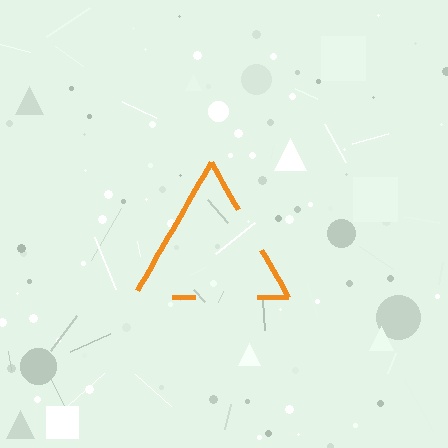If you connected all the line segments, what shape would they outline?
They would outline a triangle.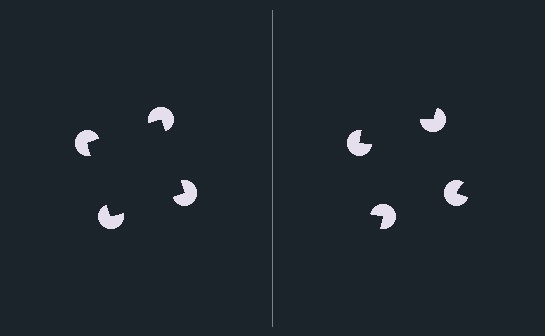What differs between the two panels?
The pac-man discs are positioned identically on both sides; only the wedge orientations differ. On the left they align to a square; on the right they are misaligned.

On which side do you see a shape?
An illusory square appears on the left side. On the right side the wedge cuts are rotated, so no coherent shape forms.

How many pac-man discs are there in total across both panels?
8 — 4 on each side.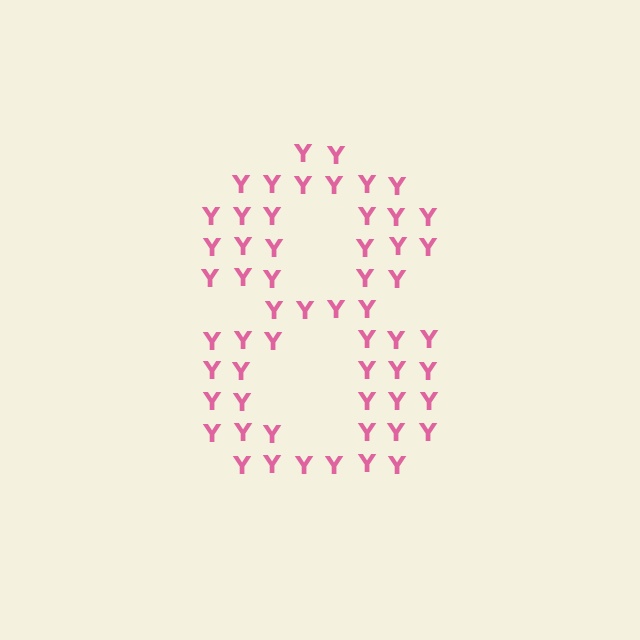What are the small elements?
The small elements are letter Y's.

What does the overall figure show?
The overall figure shows the digit 8.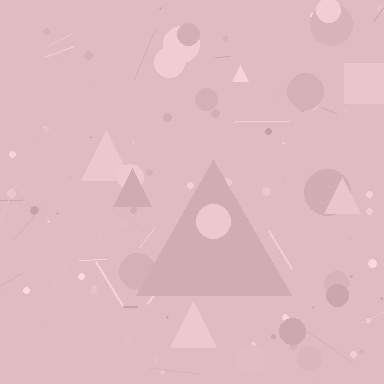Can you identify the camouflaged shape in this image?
The camouflaged shape is a triangle.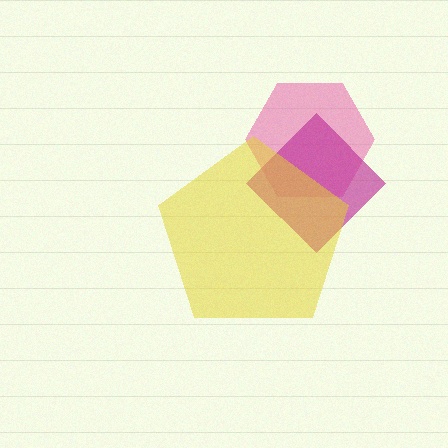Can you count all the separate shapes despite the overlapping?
Yes, there are 3 separate shapes.